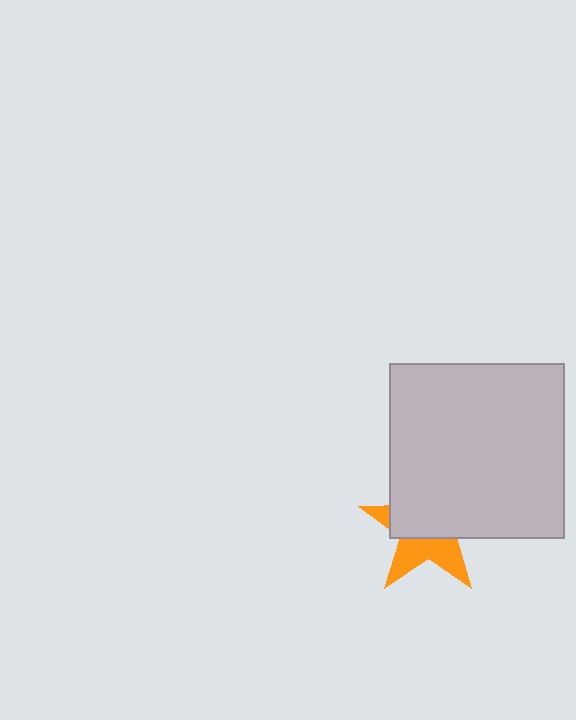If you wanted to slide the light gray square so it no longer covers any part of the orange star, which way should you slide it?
Slide it up — that is the most direct way to separate the two shapes.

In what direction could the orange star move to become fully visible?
The orange star could move down. That would shift it out from behind the light gray square entirely.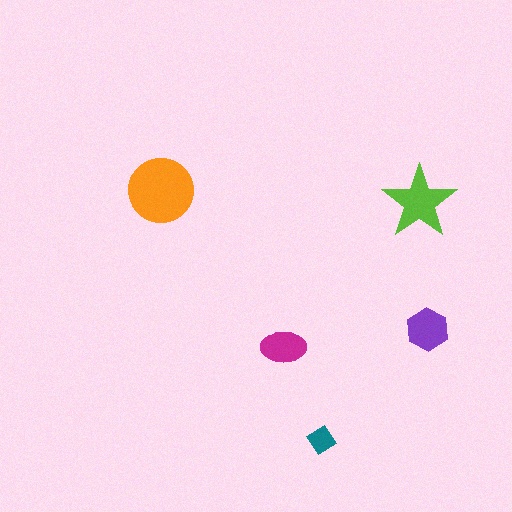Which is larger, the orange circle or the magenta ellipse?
The orange circle.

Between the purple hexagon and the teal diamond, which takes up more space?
The purple hexagon.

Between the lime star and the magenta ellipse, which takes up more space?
The lime star.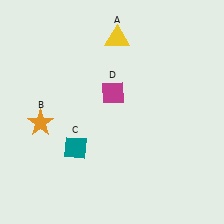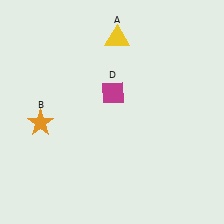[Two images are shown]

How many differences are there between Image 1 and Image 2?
There is 1 difference between the two images.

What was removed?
The teal diamond (C) was removed in Image 2.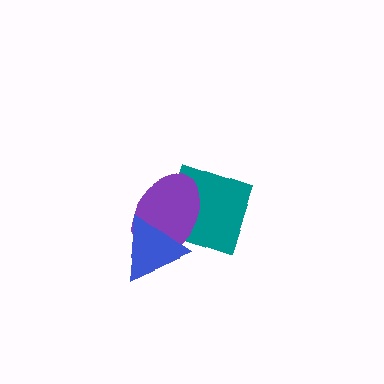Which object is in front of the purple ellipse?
The blue triangle is in front of the purple ellipse.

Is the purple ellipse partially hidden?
Yes, it is partially covered by another shape.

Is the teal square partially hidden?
Yes, it is partially covered by another shape.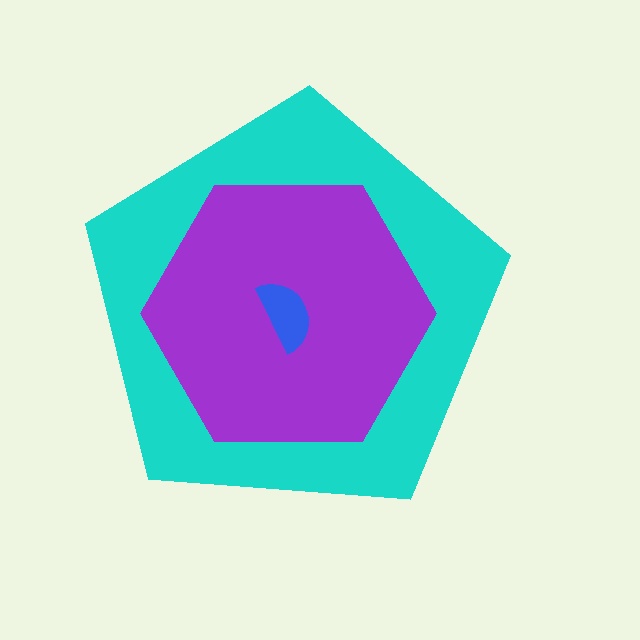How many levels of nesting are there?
3.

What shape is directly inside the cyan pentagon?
The purple hexagon.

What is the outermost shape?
The cyan pentagon.